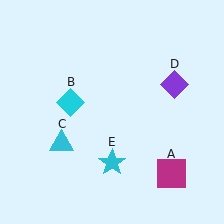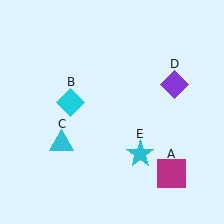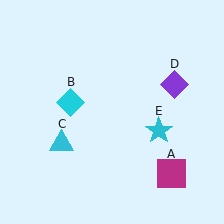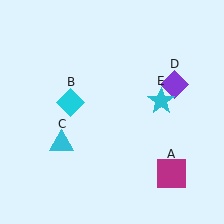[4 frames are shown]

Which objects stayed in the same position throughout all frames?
Magenta square (object A) and cyan diamond (object B) and cyan triangle (object C) and purple diamond (object D) remained stationary.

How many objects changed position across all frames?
1 object changed position: cyan star (object E).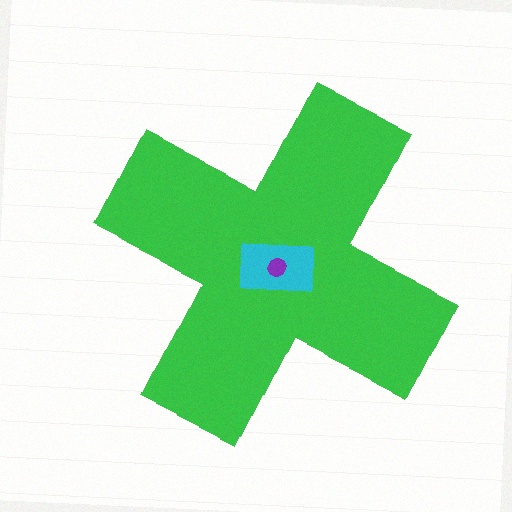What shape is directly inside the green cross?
The cyan rectangle.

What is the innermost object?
The purple circle.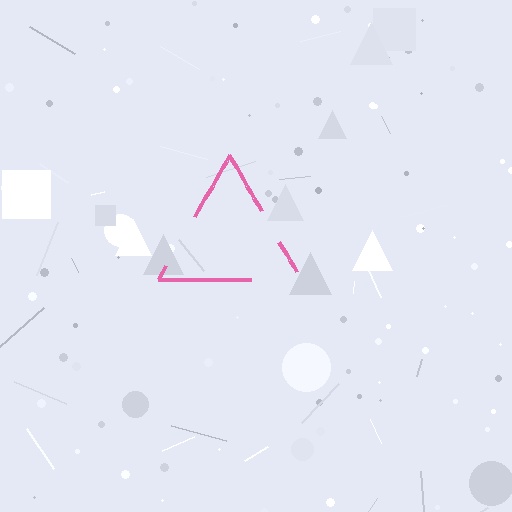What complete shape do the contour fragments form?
The contour fragments form a triangle.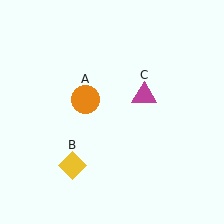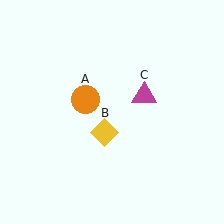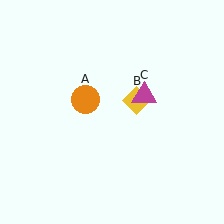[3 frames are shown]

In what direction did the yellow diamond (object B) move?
The yellow diamond (object B) moved up and to the right.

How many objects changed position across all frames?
1 object changed position: yellow diamond (object B).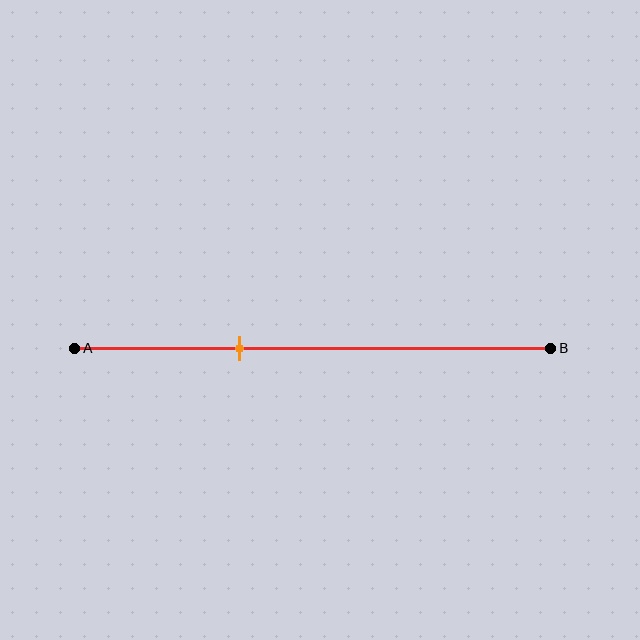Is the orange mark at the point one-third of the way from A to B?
Yes, the mark is approximately at the one-third point.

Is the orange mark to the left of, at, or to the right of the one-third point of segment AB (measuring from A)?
The orange mark is approximately at the one-third point of segment AB.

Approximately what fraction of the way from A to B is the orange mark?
The orange mark is approximately 35% of the way from A to B.